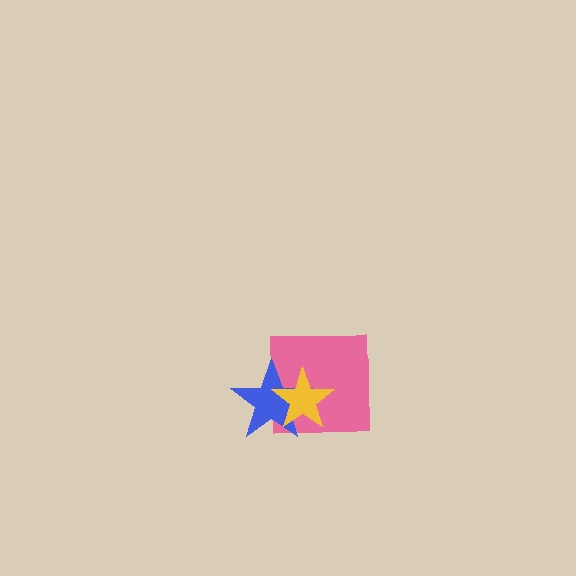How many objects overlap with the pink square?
2 objects overlap with the pink square.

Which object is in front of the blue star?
The yellow star is in front of the blue star.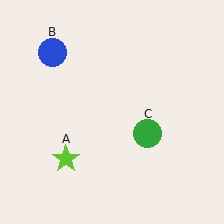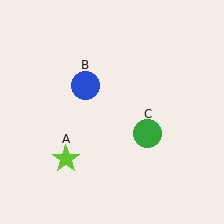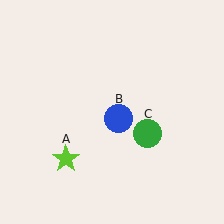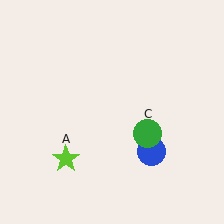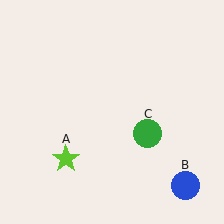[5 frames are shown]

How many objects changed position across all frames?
1 object changed position: blue circle (object B).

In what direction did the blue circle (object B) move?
The blue circle (object B) moved down and to the right.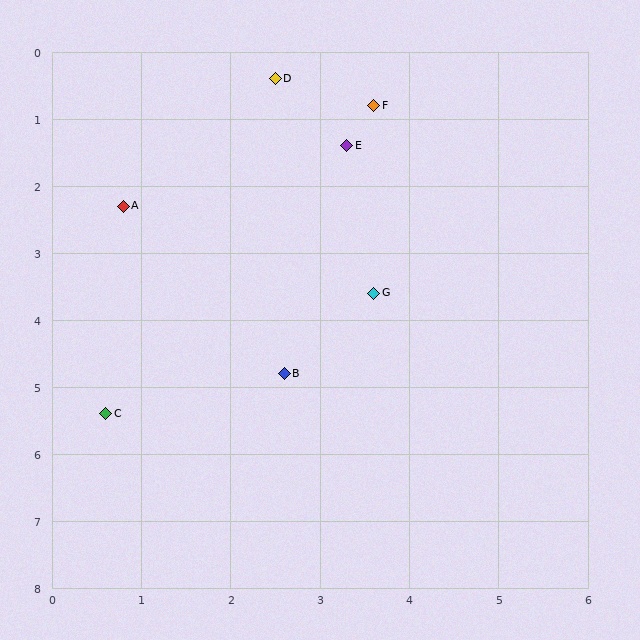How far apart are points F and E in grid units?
Points F and E are about 0.7 grid units apart.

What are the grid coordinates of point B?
Point B is at approximately (2.6, 4.8).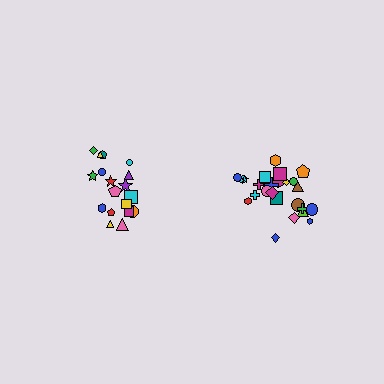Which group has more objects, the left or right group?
The right group.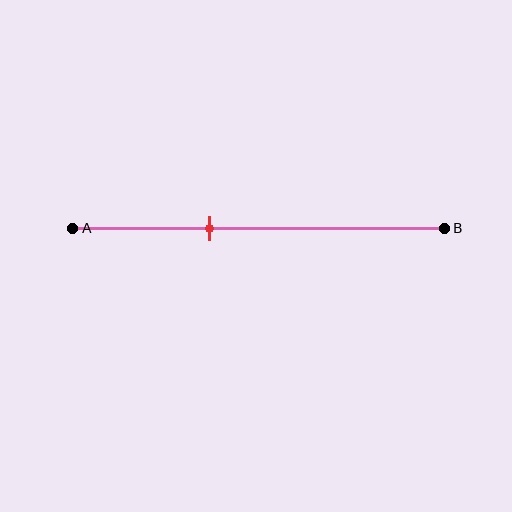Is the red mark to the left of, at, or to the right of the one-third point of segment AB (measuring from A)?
The red mark is to the right of the one-third point of segment AB.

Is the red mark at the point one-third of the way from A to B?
No, the mark is at about 35% from A, not at the 33% one-third point.